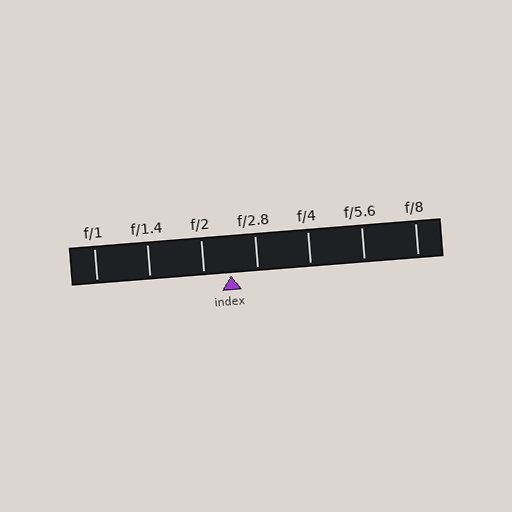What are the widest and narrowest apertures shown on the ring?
The widest aperture shown is f/1 and the narrowest is f/8.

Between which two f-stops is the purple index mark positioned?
The index mark is between f/2 and f/2.8.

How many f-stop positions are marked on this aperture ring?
There are 7 f-stop positions marked.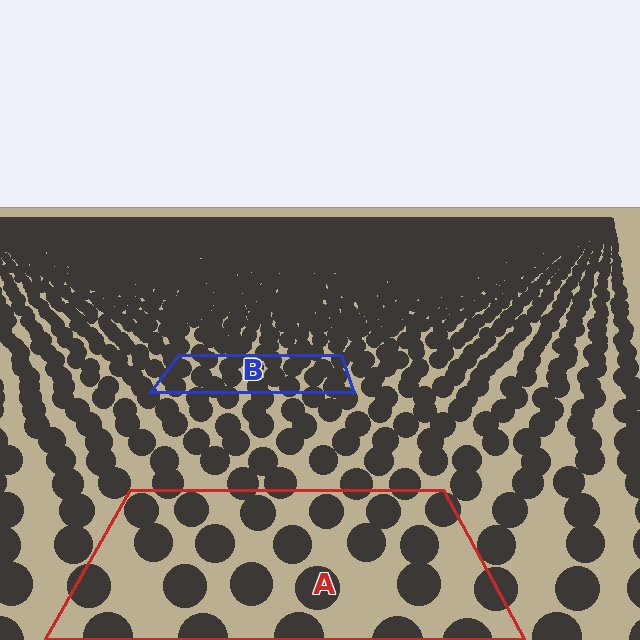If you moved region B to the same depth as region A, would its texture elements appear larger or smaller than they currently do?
They would appear larger. At a closer depth, the same texture elements are projected at a bigger on-screen size.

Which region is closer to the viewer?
Region A is closer. The texture elements there are larger and more spread out.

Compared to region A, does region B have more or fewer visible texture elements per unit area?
Region B has more texture elements per unit area — they are packed more densely because it is farther away.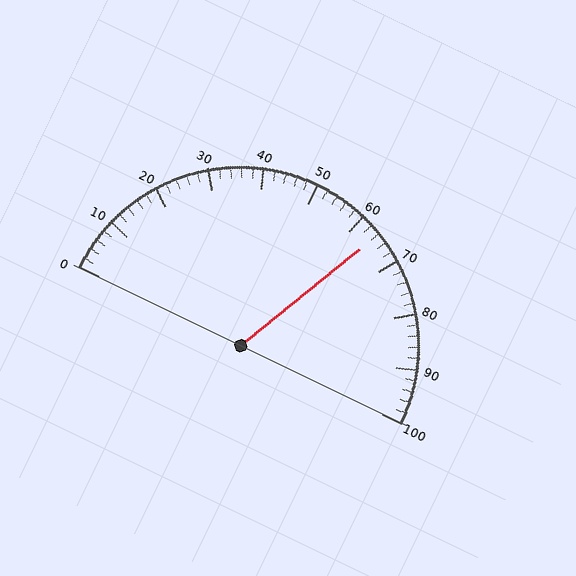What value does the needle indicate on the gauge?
The needle indicates approximately 64.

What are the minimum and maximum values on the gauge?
The gauge ranges from 0 to 100.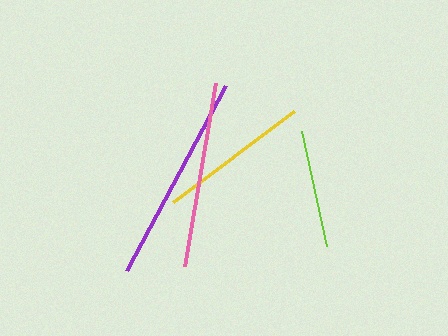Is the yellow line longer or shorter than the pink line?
The pink line is longer than the yellow line.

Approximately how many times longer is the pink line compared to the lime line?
The pink line is approximately 1.6 times the length of the lime line.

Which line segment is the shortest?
The lime line is the shortest at approximately 117 pixels.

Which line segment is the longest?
The purple line is the longest at approximately 210 pixels.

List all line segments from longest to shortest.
From longest to shortest: purple, pink, yellow, lime.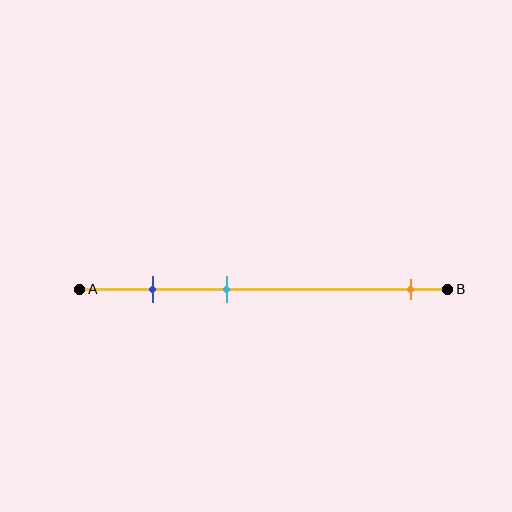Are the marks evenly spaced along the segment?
No, the marks are not evenly spaced.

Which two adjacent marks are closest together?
The blue and cyan marks are the closest adjacent pair.